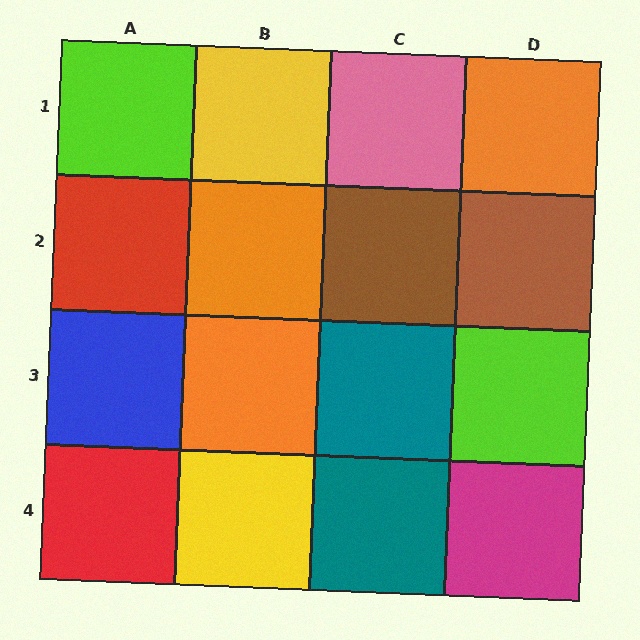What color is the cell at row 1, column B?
Yellow.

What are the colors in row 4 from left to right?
Red, yellow, teal, magenta.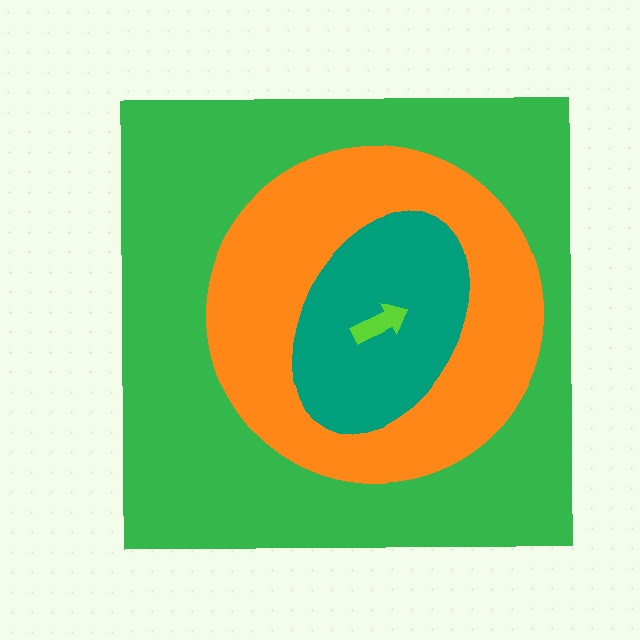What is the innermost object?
The lime arrow.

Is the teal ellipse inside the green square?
Yes.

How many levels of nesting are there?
4.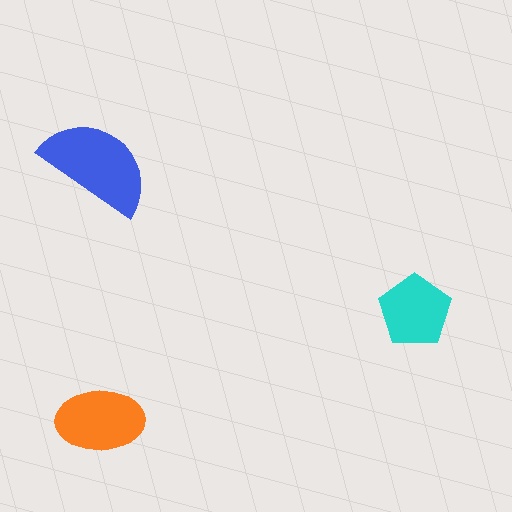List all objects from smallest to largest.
The cyan pentagon, the orange ellipse, the blue semicircle.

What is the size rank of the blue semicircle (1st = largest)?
1st.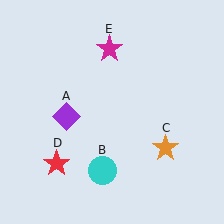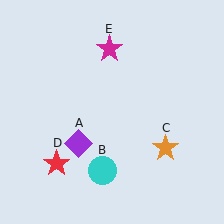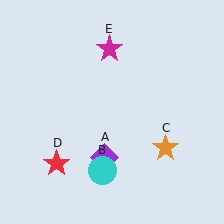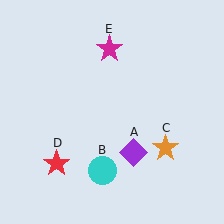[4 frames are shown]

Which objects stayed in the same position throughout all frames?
Cyan circle (object B) and orange star (object C) and red star (object D) and magenta star (object E) remained stationary.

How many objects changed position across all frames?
1 object changed position: purple diamond (object A).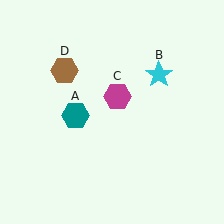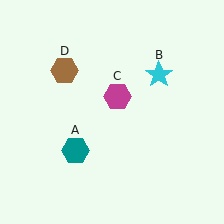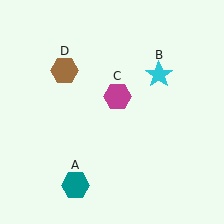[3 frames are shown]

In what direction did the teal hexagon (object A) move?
The teal hexagon (object A) moved down.